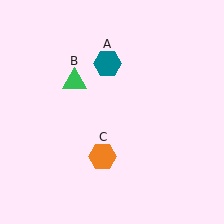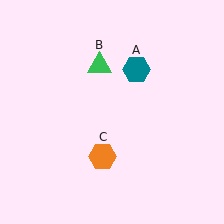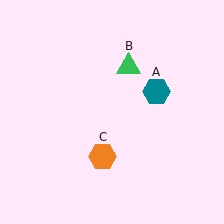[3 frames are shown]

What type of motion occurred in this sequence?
The teal hexagon (object A), green triangle (object B) rotated clockwise around the center of the scene.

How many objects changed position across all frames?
2 objects changed position: teal hexagon (object A), green triangle (object B).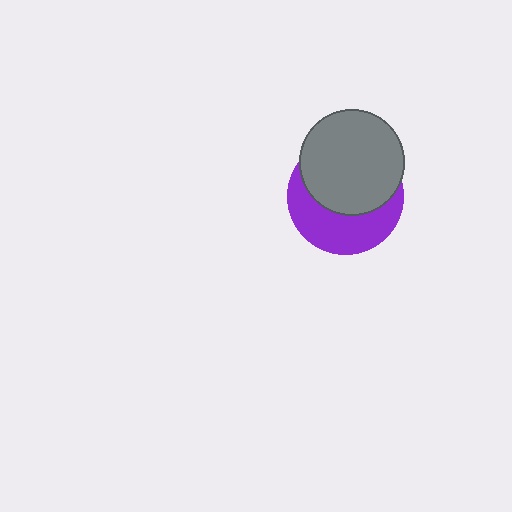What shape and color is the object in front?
The object in front is a gray circle.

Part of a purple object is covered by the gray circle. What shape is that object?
It is a circle.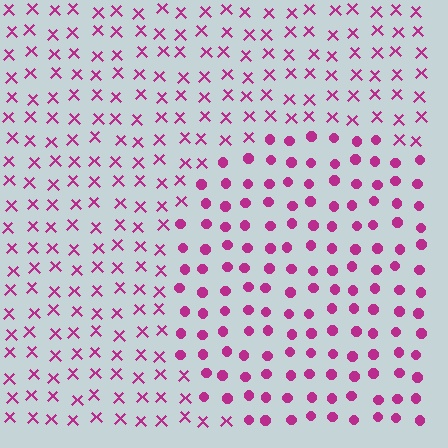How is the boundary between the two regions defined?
The boundary is defined by a change in element shape: circles inside vs. X marks outside. All elements share the same color and spacing.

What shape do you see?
I see a circle.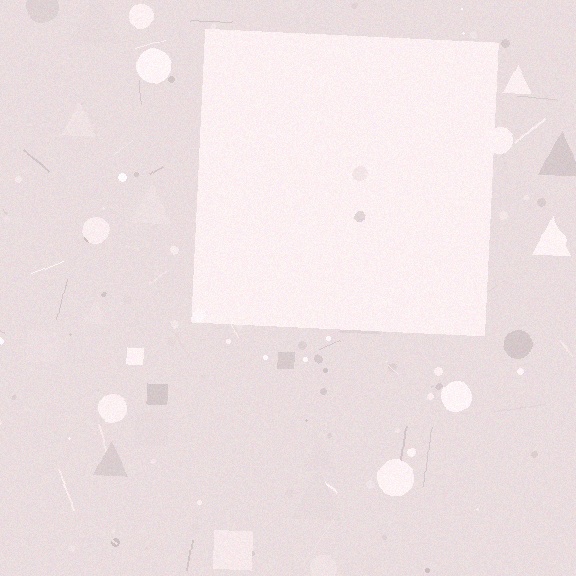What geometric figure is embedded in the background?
A square is embedded in the background.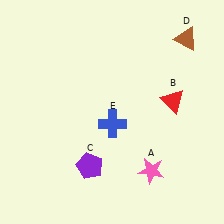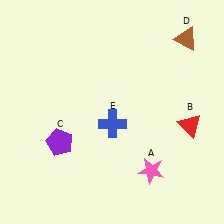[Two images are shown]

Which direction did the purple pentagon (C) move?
The purple pentagon (C) moved left.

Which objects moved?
The objects that moved are: the red triangle (B), the purple pentagon (C).